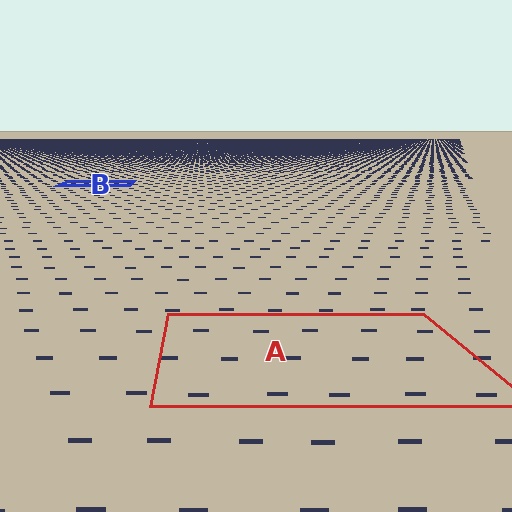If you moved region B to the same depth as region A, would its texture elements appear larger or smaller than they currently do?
They would appear larger. At a closer depth, the same texture elements are projected at a bigger on-screen size.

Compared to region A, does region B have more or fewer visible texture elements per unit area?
Region B has more texture elements per unit area — they are packed more densely because it is farther away.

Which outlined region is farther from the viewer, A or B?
Region B is farther from the viewer — the texture elements inside it appear smaller and more densely packed.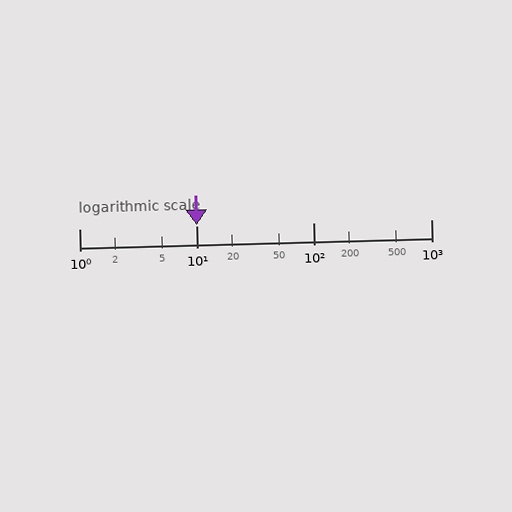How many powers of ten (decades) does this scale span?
The scale spans 3 decades, from 1 to 1000.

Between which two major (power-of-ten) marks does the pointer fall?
The pointer is between 10 and 100.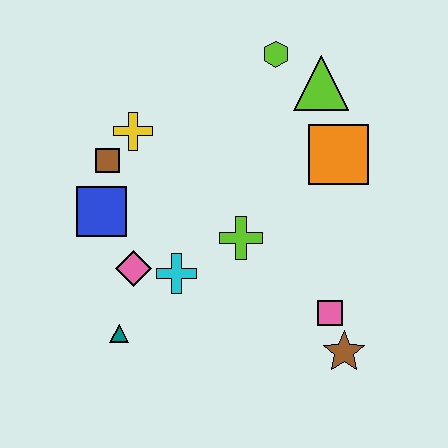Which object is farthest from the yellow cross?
The brown star is farthest from the yellow cross.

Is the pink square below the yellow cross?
Yes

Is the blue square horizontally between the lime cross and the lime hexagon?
No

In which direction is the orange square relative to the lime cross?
The orange square is to the right of the lime cross.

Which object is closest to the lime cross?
The cyan cross is closest to the lime cross.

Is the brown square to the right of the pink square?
No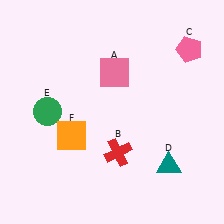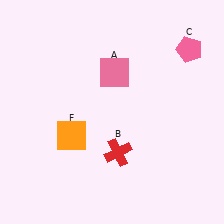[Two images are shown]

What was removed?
The teal triangle (D), the green circle (E) were removed in Image 2.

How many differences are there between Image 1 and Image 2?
There are 2 differences between the two images.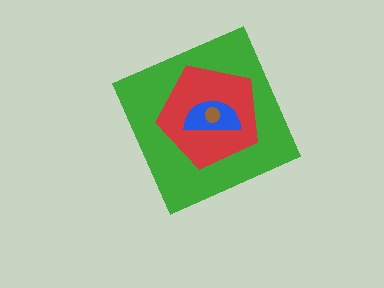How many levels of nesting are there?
4.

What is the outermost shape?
The green diamond.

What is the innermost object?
The brown circle.